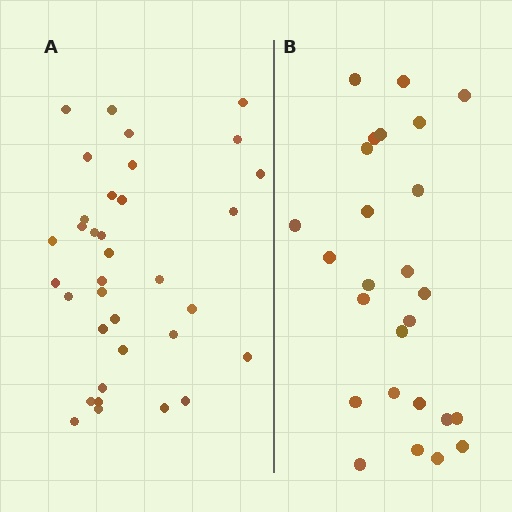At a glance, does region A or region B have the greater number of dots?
Region A (the left region) has more dots.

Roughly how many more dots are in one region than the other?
Region A has roughly 8 or so more dots than region B.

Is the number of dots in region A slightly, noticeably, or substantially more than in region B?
Region A has noticeably more, but not dramatically so. The ratio is roughly 1.3 to 1.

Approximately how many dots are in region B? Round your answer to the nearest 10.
About 30 dots. (The exact count is 26, which rounds to 30.)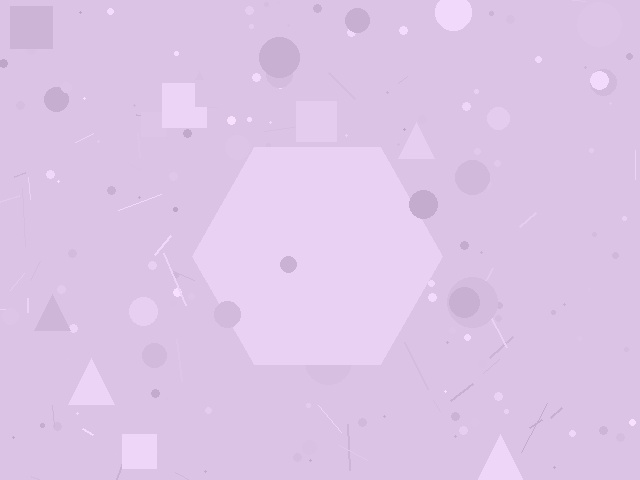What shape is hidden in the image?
A hexagon is hidden in the image.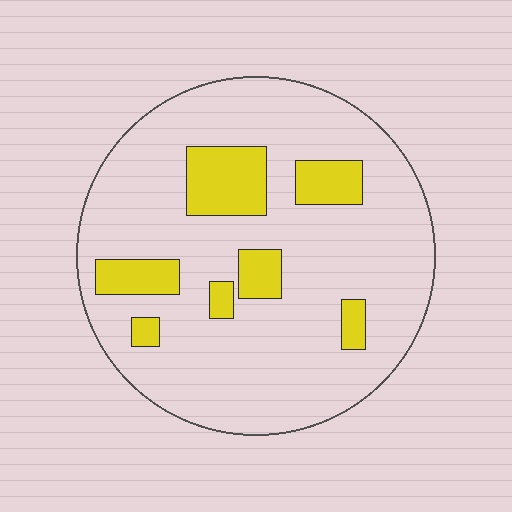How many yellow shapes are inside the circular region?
7.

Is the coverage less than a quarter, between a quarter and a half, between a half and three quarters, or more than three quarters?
Less than a quarter.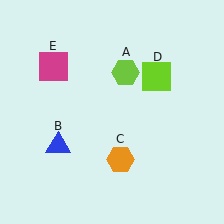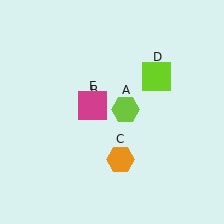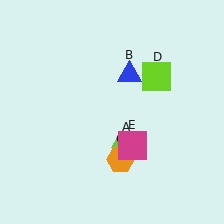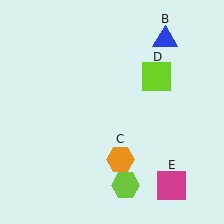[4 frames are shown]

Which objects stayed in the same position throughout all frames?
Orange hexagon (object C) and lime square (object D) remained stationary.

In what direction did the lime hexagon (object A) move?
The lime hexagon (object A) moved down.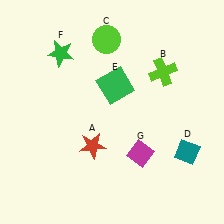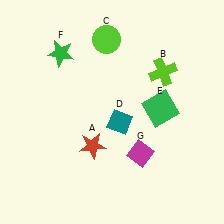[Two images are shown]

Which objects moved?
The objects that moved are: the teal diamond (D), the green square (E).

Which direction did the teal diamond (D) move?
The teal diamond (D) moved left.